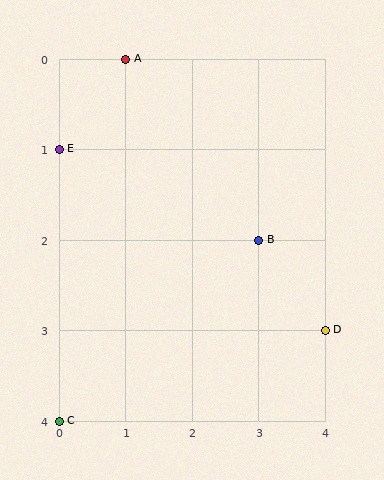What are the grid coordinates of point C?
Point C is at grid coordinates (0, 4).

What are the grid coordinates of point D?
Point D is at grid coordinates (4, 3).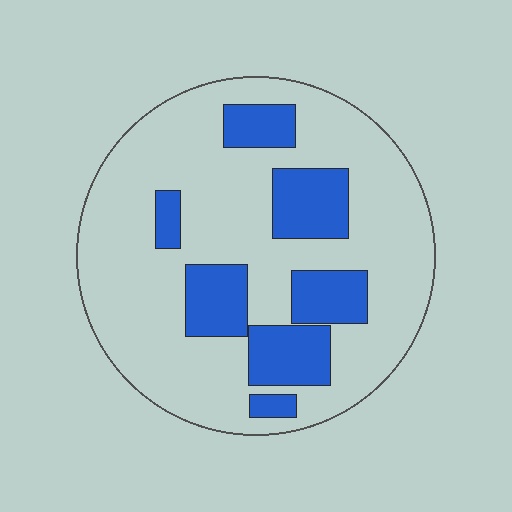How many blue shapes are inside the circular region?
7.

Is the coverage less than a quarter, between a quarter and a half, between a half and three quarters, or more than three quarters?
Less than a quarter.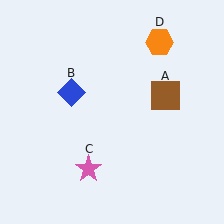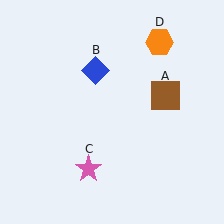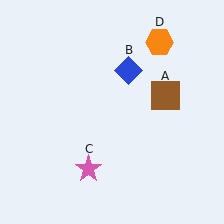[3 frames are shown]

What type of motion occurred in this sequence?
The blue diamond (object B) rotated clockwise around the center of the scene.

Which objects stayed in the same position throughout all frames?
Brown square (object A) and pink star (object C) and orange hexagon (object D) remained stationary.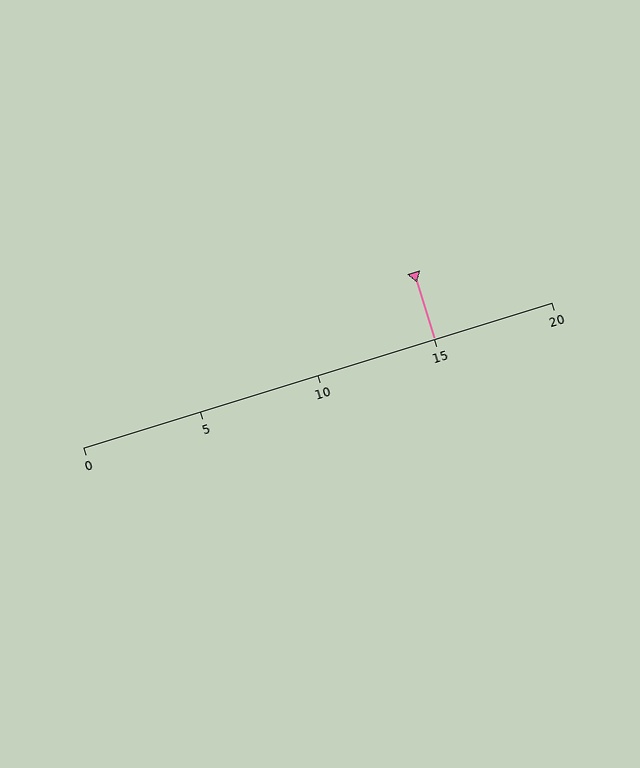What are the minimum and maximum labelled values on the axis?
The axis runs from 0 to 20.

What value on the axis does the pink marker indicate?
The marker indicates approximately 15.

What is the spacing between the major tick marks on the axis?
The major ticks are spaced 5 apart.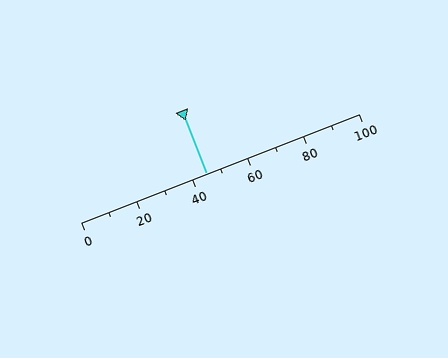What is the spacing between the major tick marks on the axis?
The major ticks are spaced 20 apart.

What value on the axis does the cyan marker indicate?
The marker indicates approximately 45.